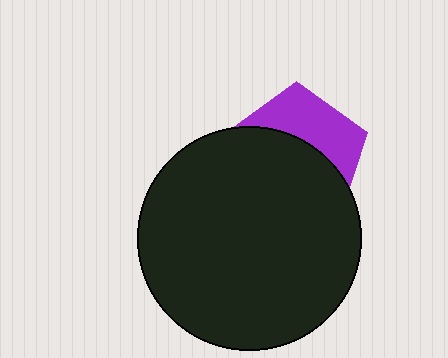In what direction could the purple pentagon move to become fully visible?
The purple pentagon could move up. That would shift it out from behind the black circle entirely.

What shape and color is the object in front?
The object in front is a black circle.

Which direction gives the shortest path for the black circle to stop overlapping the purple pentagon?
Moving down gives the shortest separation.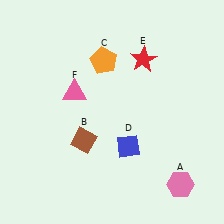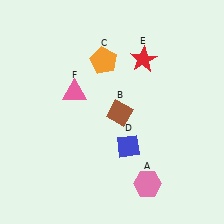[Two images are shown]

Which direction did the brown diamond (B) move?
The brown diamond (B) moved right.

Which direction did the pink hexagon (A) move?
The pink hexagon (A) moved left.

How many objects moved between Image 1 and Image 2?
2 objects moved between the two images.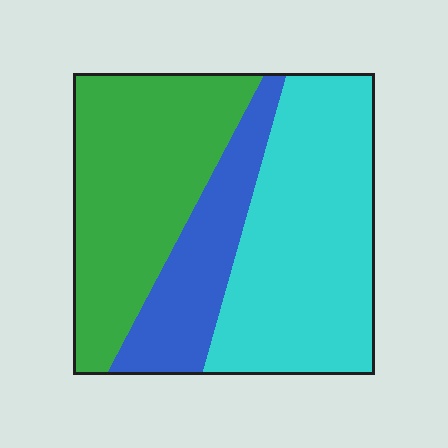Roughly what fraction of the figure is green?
Green takes up between a third and a half of the figure.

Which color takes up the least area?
Blue, at roughly 20%.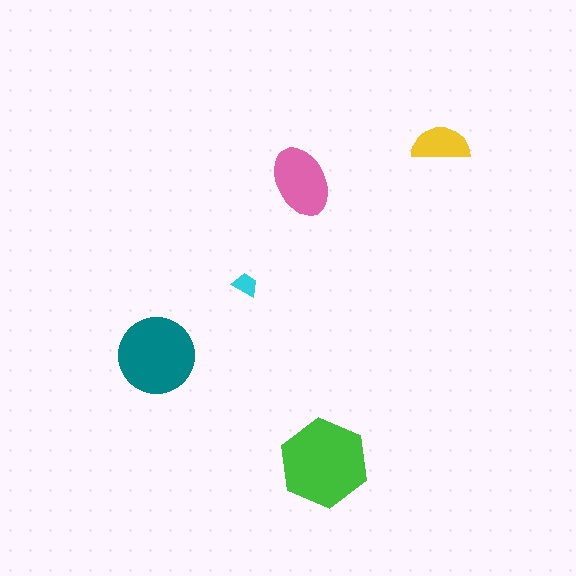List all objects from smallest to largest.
The cyan trapezoid, the yellow semicircle, the pink ellipse, the teal circle, the green hexagon.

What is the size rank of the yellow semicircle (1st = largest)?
4th.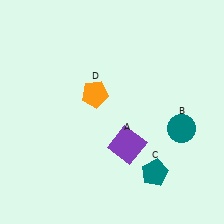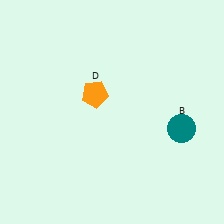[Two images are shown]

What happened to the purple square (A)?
The purple square (A) was removed in Image 2. It was in the bottom-right area of Image 1.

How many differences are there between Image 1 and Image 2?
There are 2 differences between the two images.